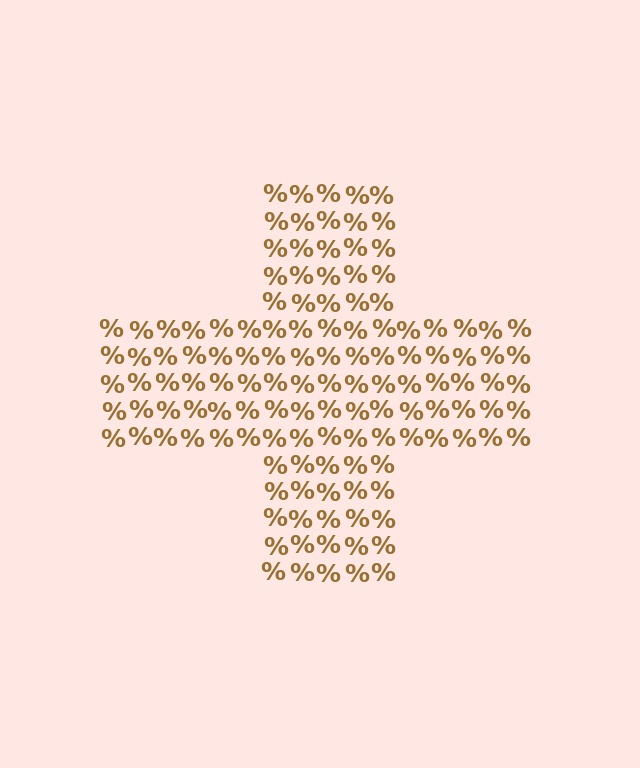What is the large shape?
The large shape is a cross.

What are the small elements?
The small elements are percent signs.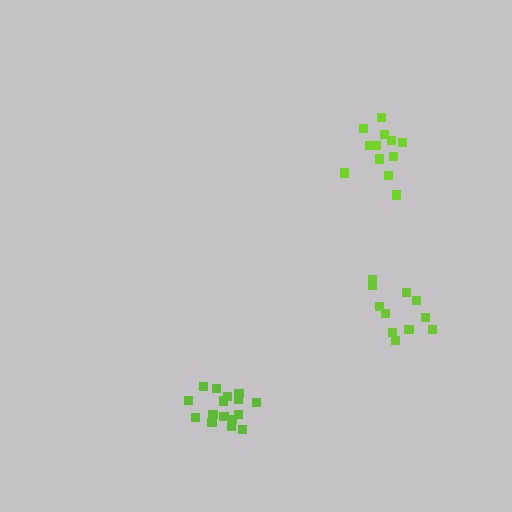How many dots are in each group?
Group 1: 16 dots, Group 2: 11 dots, Group 3: 12 dots (39 total).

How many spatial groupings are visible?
There are 3 spatial groupings.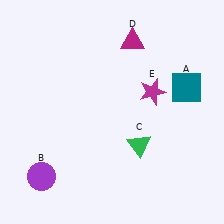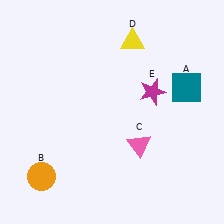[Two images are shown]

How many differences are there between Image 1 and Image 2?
There are 3 differences between the two images.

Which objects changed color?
B changed from purple to orange. C changed from green to pink. D changed from magenta to yellow.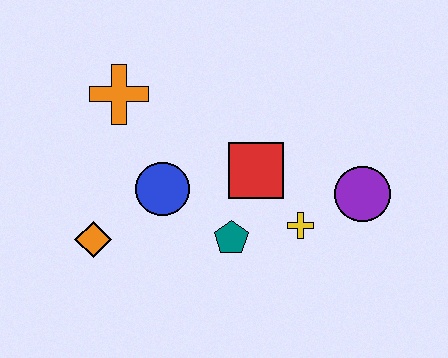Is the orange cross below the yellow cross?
No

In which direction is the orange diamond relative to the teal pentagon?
The orange diamond is to the left of the teal pentagon.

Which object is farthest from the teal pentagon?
The orange cross is farthest from the teal pentagon.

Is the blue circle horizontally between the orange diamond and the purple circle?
Yes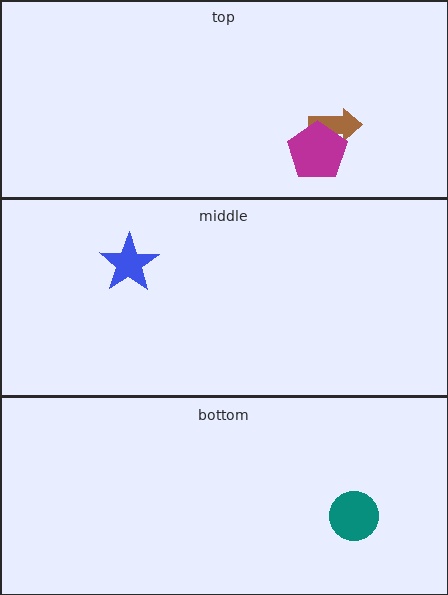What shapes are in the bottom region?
The teal circle.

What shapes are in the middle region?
The blue star.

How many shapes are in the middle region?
1.